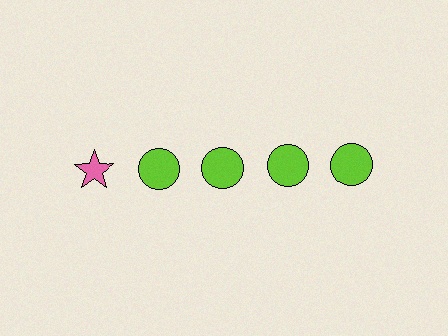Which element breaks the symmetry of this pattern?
The pink star in the top row, leftmost column breaks the symmetry. All other shapes are lime circles.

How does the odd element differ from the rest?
It differs in both color (pink instead of lime) and shape (star instead of circle).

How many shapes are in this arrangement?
There are 5 shapes arranged in a grid pattern.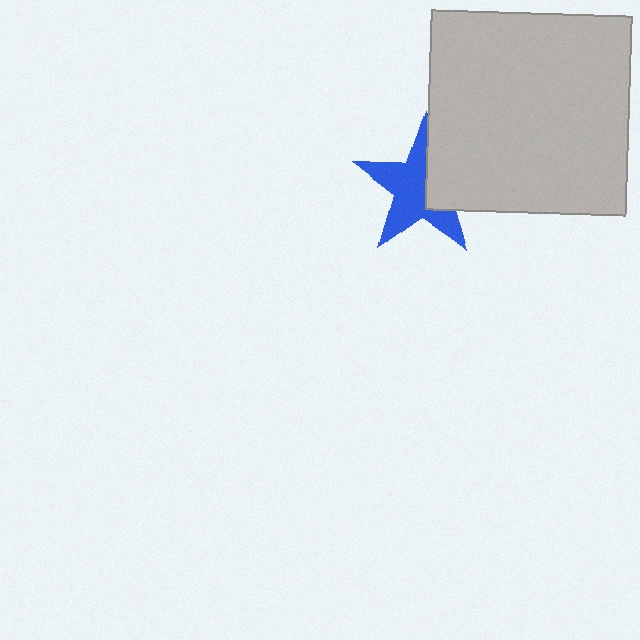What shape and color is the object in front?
The object in front is a light gray square.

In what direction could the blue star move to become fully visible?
The blue star could move left. That would shift it out from behind the light gray square entirely.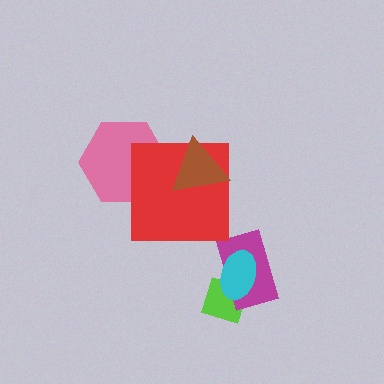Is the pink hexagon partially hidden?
Yes, it is partially covered by another shape.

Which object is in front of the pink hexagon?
The red square is in front of the pink hexagon.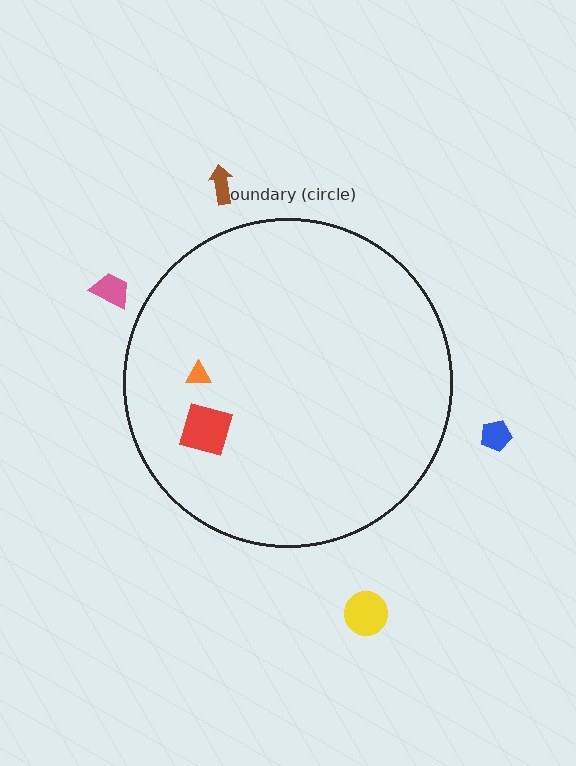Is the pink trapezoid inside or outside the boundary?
Outside.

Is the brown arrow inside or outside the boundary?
Outside.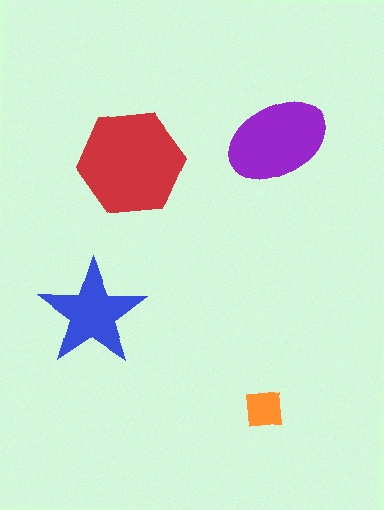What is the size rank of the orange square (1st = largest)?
4th.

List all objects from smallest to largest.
The orange square, the blue star, the purple ellipse, the red hexagon.